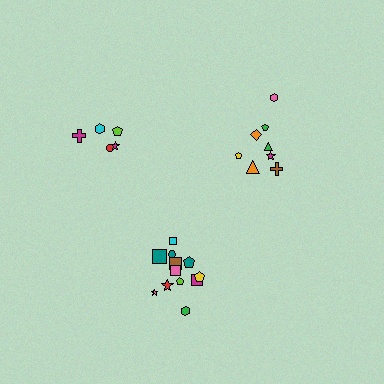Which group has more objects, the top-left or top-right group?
The top-right group.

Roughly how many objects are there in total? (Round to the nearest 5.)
Roughly 25 objects in total.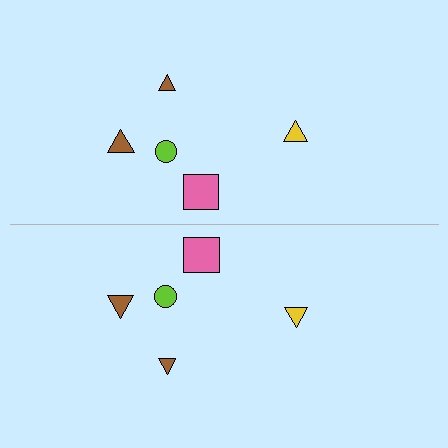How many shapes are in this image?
There are 10 shapes in this image.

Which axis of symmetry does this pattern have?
The pattern has a horizontal axis of symmetry running through the center of the image.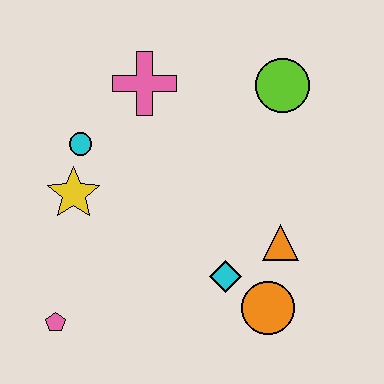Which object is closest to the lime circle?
The pink cross is closest to the lime circle.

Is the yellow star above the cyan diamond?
Yes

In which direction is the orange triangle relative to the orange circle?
The orange triangle is above the orange circle.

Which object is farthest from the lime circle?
The pink pentagon is farthest from the lime circle.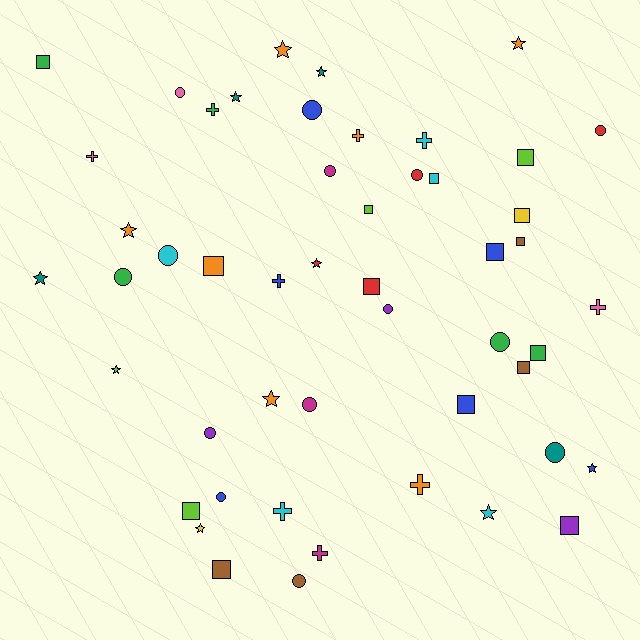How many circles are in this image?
There are 14 circles.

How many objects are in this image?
There are 50 objects.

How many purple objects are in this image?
There are 3 purple objects.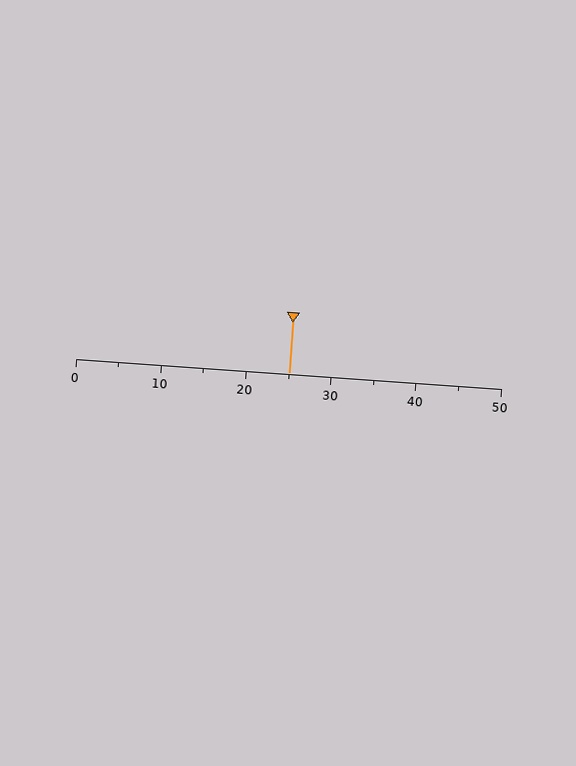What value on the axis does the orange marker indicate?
The marker indicates approximately 25.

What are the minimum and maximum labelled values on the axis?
The axis runs from 0 to 50.